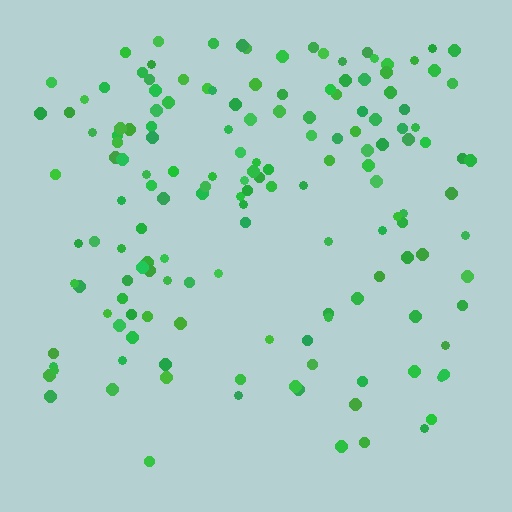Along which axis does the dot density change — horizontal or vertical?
Vertical.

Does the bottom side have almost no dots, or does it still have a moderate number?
Still a moderate number, just noticeably fewer than the top.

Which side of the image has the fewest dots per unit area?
The bottom.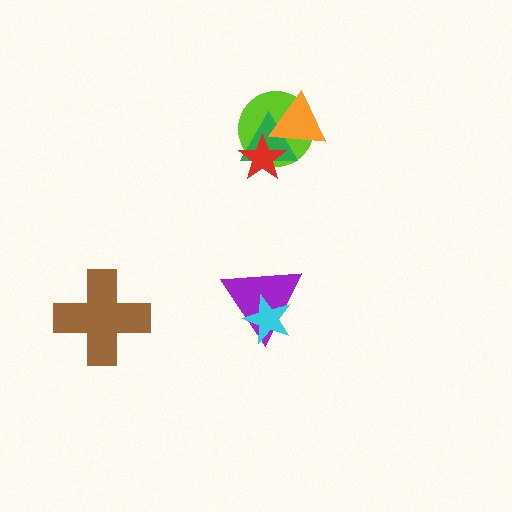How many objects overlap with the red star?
3 objects overlap with the red star.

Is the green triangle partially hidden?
Yes, it is partially covered by another shape.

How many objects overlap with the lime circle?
3 objects overlap with the lime circle.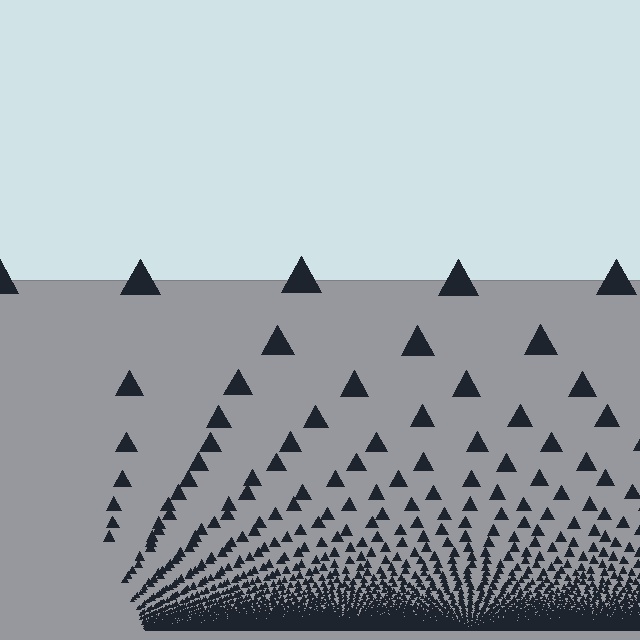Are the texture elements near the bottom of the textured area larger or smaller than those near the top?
Smaller. The gradient is inverted — elements near the bottom are smaller and denser.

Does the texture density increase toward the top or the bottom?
Density increases toward the bottom.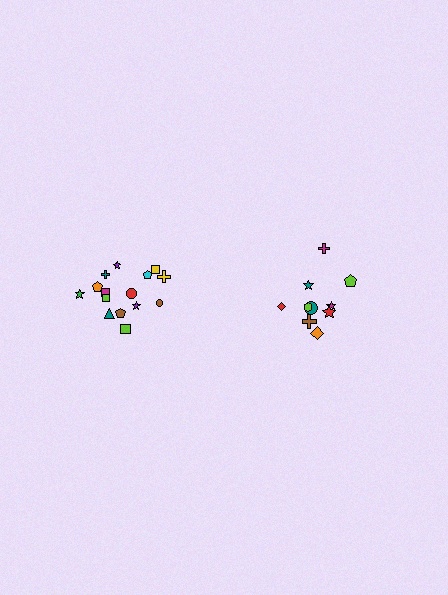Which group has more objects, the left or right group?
The left group.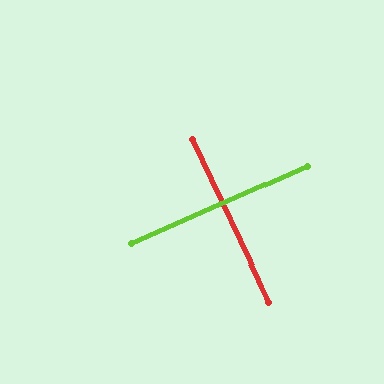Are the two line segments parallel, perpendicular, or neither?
Perpendicular — they meet at approximately 89°.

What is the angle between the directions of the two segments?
Approximately 89 degrees.